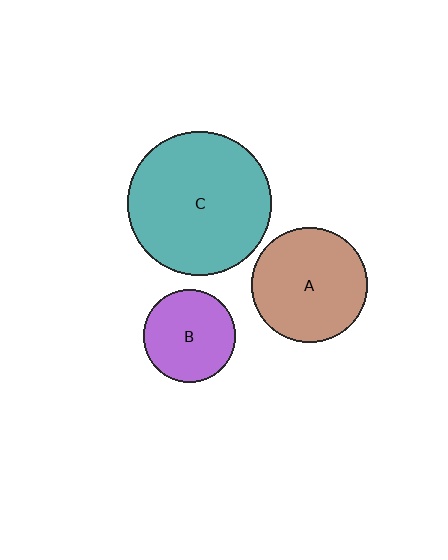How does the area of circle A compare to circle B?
Approximately 1.6 times.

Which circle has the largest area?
Circle C (teal).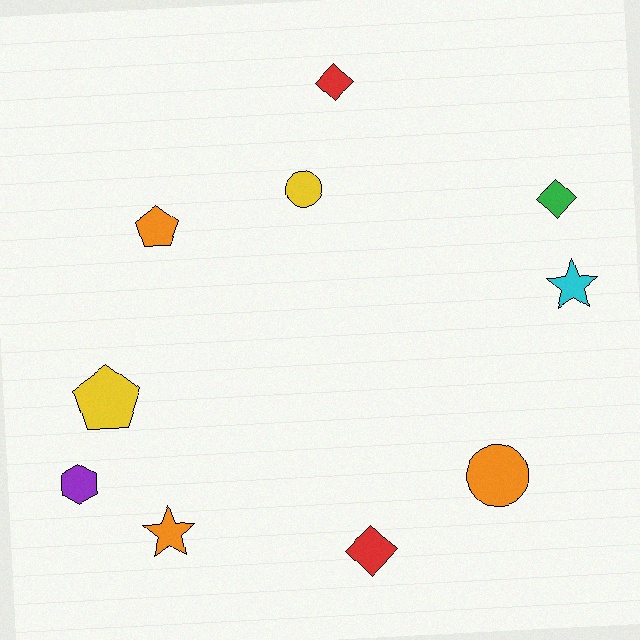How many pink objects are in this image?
There are no pink objects.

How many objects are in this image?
There are 10 objects.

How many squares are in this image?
There are no squares.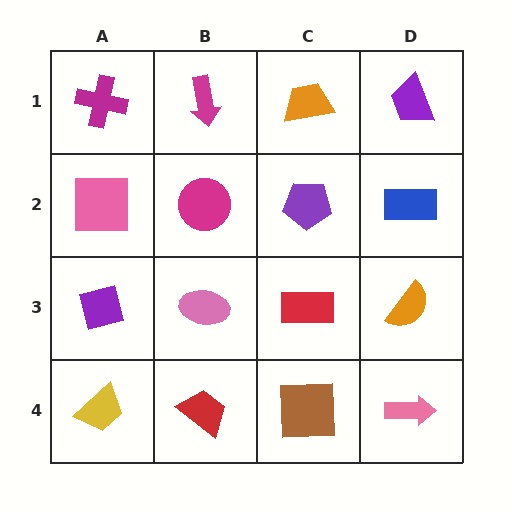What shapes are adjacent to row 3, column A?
A pink square (row 2, column A), a yellow trapezoid (row 4, column A), a pink ellipse (row 3, column B).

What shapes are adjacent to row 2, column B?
A magenta arrow (row 1, column B), a pink ellipse (row 3, column B), a pink square (row 2, column A), a purple pentagon (row 2, column C).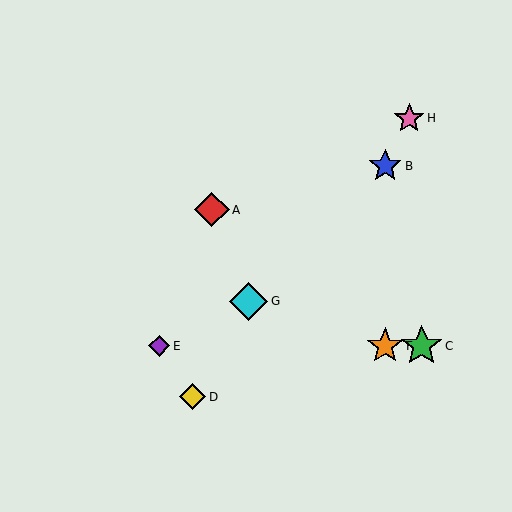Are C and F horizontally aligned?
Yes, both are at y≈346.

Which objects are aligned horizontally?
Objects C, E, F are aligned horizontally.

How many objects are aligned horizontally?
3 objects (C, E, F) are aligned horizontally.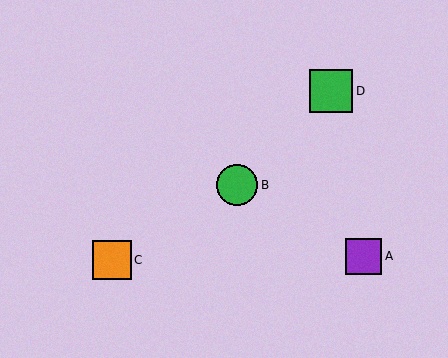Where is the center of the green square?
The center of the green square is at (331, 91).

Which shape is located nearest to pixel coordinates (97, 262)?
The orange square (labeled C) at (112, 260) is nearest to that location.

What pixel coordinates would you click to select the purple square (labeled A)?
Click at (364, 256) to select the purple square A.